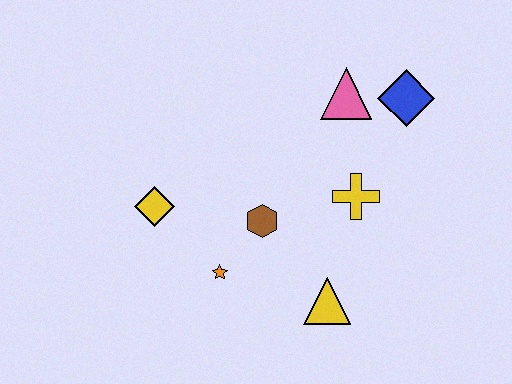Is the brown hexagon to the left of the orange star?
No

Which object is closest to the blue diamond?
The pink triangle is closest to the blue diamond.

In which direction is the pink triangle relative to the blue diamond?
The pink triangle is to the left of the blue diamond.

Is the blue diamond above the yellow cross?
Yes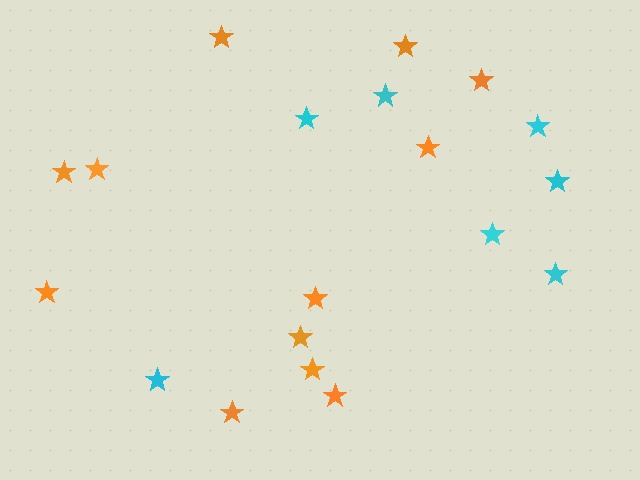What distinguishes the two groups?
There are 2 groups: one group of cyan stars (7) and one group of orange stars (12).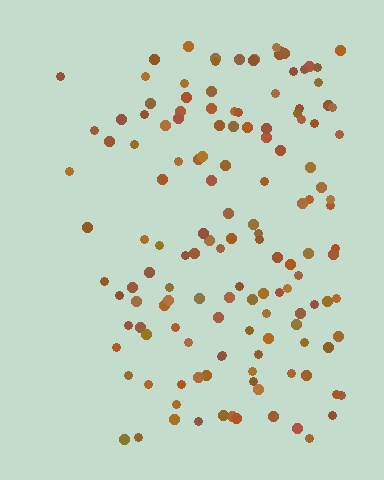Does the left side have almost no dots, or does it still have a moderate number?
Still a moderate number, just noticeably fewer than the right.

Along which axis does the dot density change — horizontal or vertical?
Horizontal.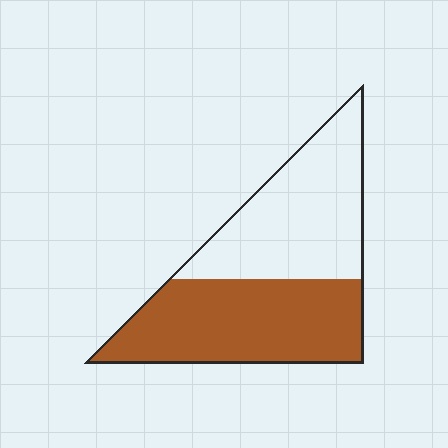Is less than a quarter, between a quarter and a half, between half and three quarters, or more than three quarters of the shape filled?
Between half and three quarters.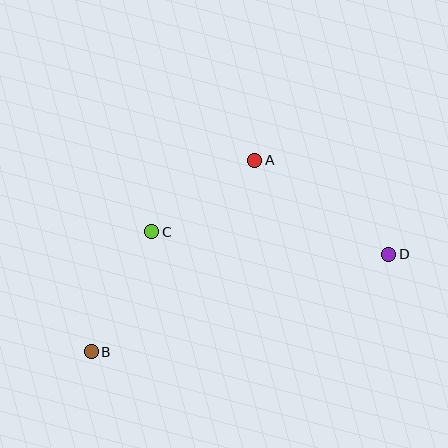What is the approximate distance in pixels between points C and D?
The distance between C and D is approximately 238 pixels.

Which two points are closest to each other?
Points A and C are closest to each other.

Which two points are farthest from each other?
Points B and D are farthest from each other.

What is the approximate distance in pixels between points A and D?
The distance between A and D is approximately 164 pixels.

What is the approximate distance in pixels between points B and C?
The distance between B and C is approximately 134 pixels.